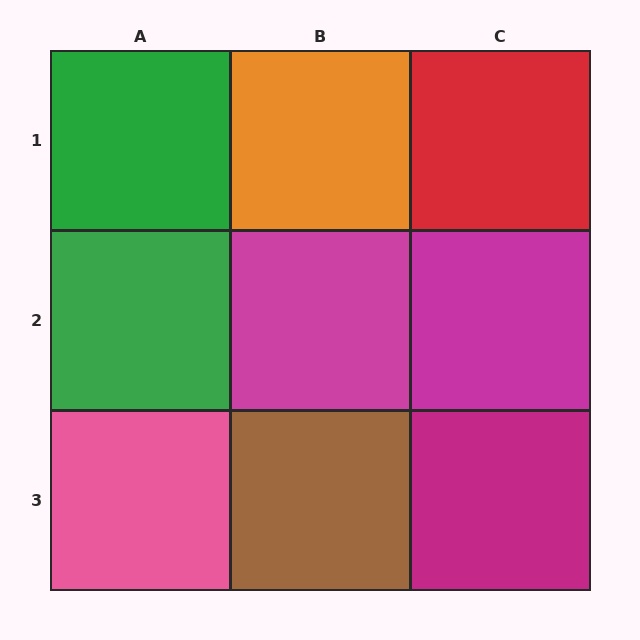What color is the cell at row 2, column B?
Magenta.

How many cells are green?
2 cells are green.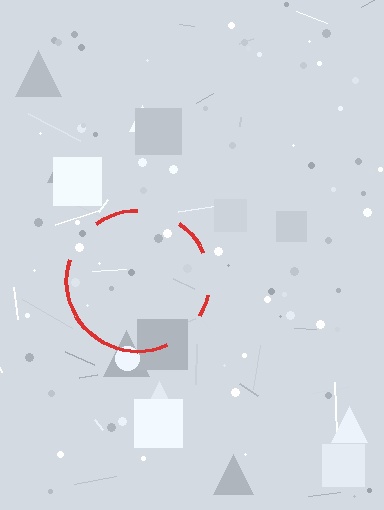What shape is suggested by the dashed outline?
The dashed outline suggests a circle.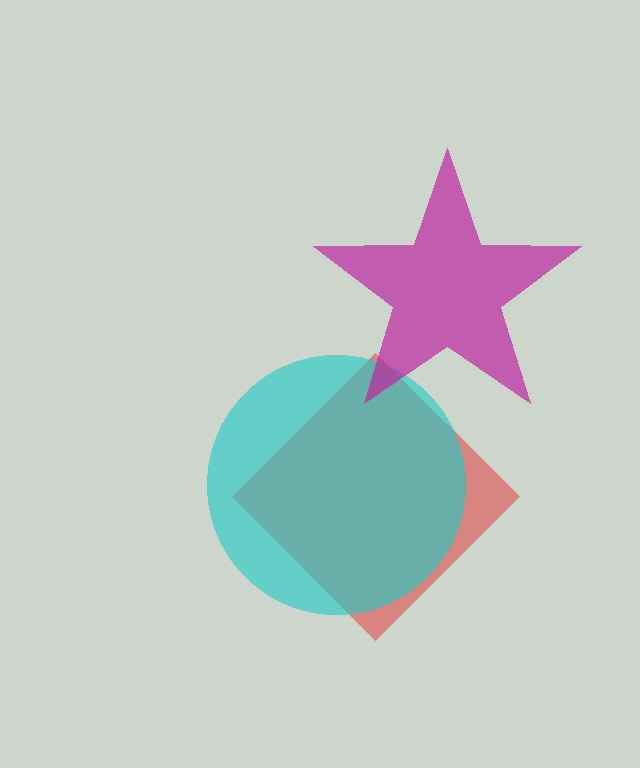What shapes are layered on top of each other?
The layered shapes are: a red diamond, a cyan circle, a magenta star.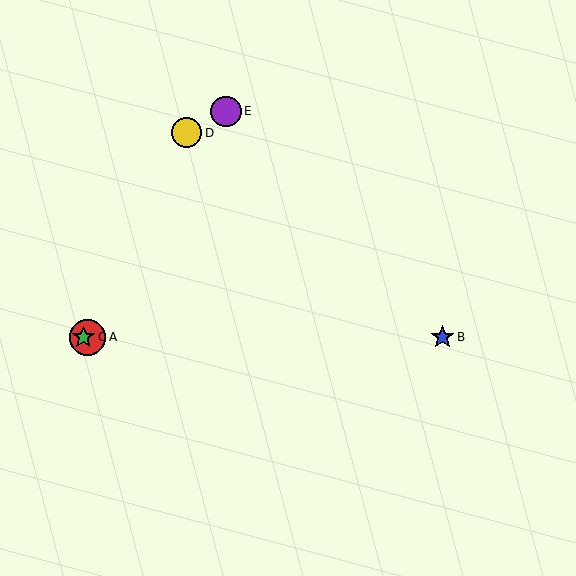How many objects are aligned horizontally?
3 objects (A, B, C) are aligned horizontally.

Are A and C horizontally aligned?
Yes, both are at y≈337.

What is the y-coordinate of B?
Object B is at y≈337.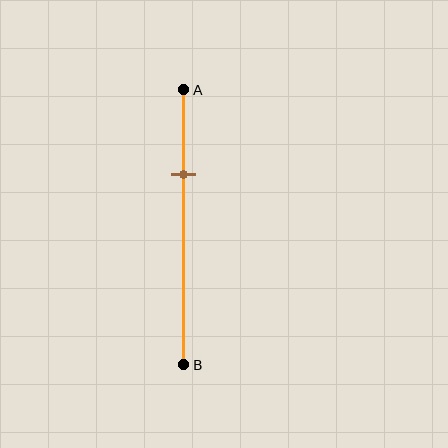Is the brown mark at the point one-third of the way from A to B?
Yes, the mark is approximately at the one-third point.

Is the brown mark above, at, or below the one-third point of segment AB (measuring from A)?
The brown mark is approximately at the one-third point of segment AB.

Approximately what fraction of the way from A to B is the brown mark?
The brown mark is approximately 30% of the way from A to B.